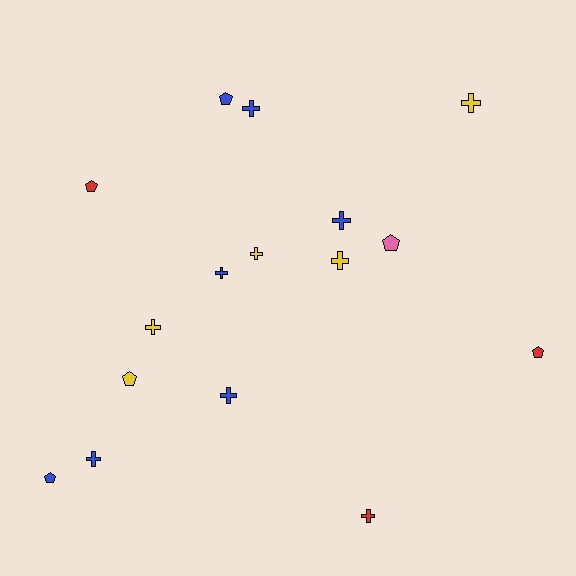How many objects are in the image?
There are 16 objects.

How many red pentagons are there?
There are 2 red pentagons.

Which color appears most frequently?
Blue, with 7 objects.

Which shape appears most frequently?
Cross, with 10 objects.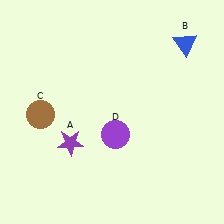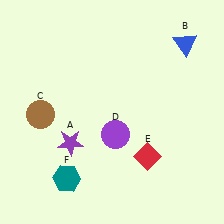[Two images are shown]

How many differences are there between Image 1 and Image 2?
There are 2 differences between the two images.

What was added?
A red diamond (E), a teal hexagon (F) were added in Image 2.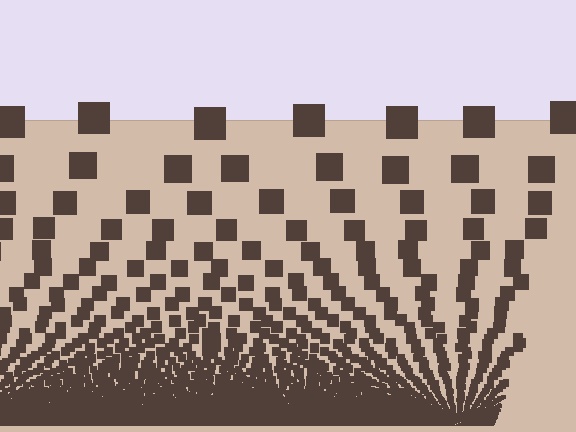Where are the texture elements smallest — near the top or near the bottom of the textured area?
Near the bottom.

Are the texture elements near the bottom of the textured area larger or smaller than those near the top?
Smaller. The gradient is inverted — elements near the bottom are smaller and denser.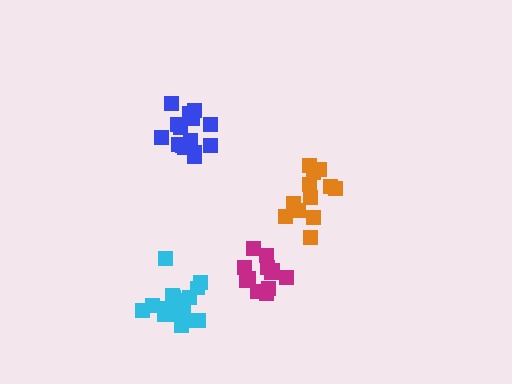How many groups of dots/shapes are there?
There are 4 groups.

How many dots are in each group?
Group 1: 12 dots, Group 2: 16 dots, Group 3: 17 dots, Group 4: 12 dots (57 total).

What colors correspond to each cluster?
The clusters are colored: magenta, blue, cyan, orange.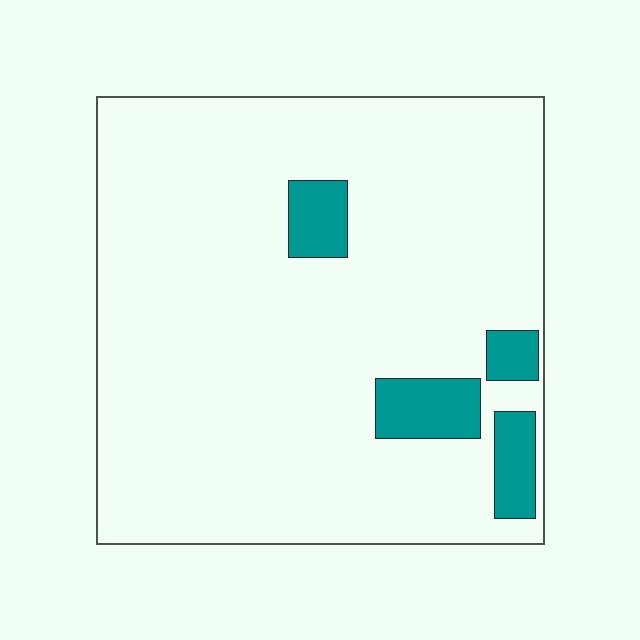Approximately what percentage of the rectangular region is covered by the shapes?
Approximately 10%.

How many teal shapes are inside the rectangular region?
4.